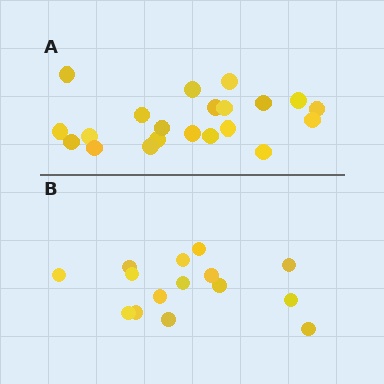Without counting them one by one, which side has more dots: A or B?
Region A (the top region) has more dots.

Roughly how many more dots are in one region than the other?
Region A has about 6 more dots than region B.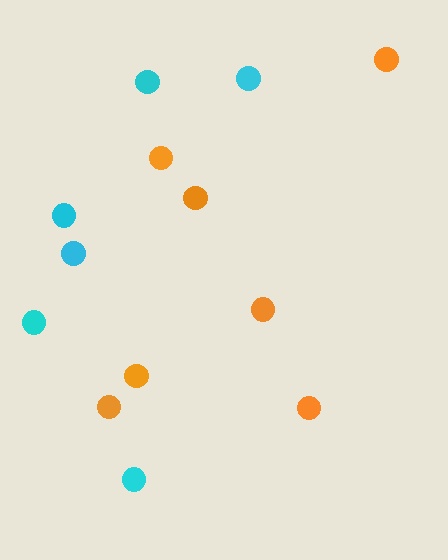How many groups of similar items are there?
There are 2 groups: one group of cyan circles (6) and one group of orange circles (7).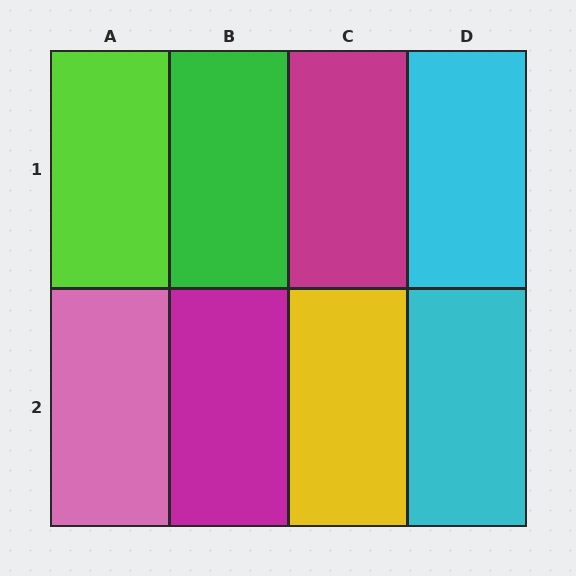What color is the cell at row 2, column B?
Magenta.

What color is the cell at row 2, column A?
Pink.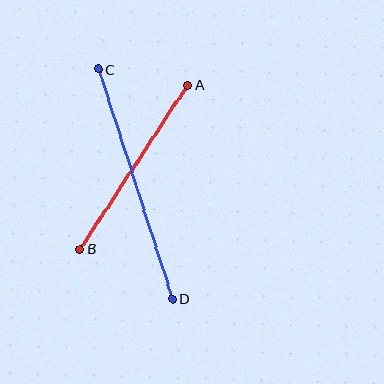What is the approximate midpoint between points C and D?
The midpoint is at approximately (135, 184) pixels.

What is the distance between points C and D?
The distance is approximately 241 pixels.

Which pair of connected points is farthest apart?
Points C and D are farthest apart.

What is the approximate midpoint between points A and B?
The midpoint is at approximately (134, 167) pixels.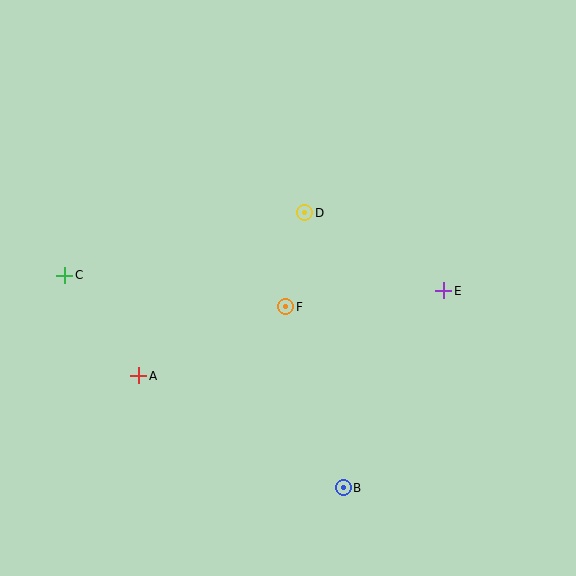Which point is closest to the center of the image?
Point F at (285, 307) is closest to the center.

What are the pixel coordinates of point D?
Point D is at (305, 213).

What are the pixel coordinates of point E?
Point E is at (444, 291).